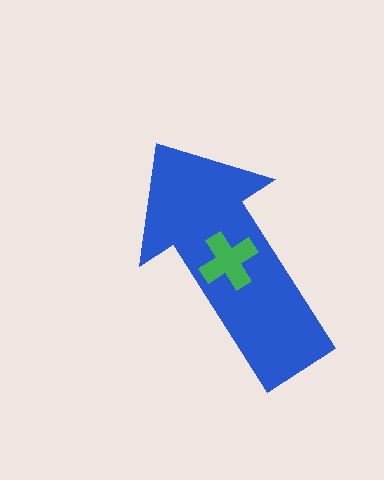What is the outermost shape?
The blue arrow.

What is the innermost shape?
The green cross.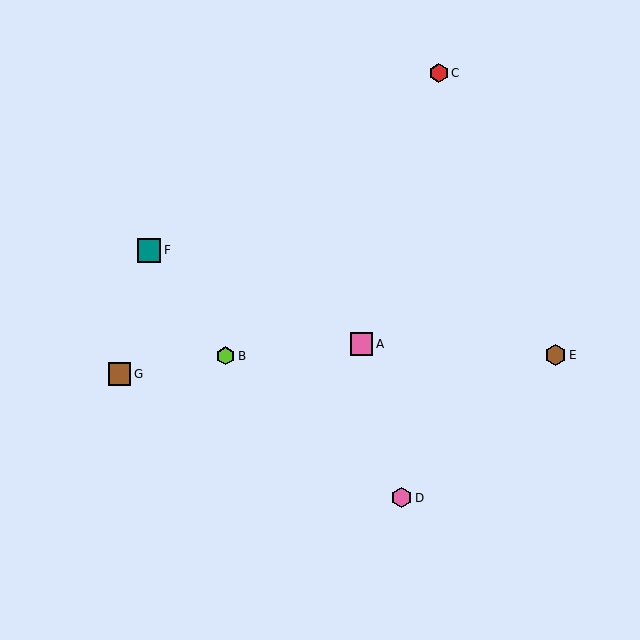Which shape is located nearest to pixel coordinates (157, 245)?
The teal square (labeled F) at (149, 250) is nearest to that location.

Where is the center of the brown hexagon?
The center of the brown hexagon is at (555, 355).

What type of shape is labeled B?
Shape B is a lime hexagon.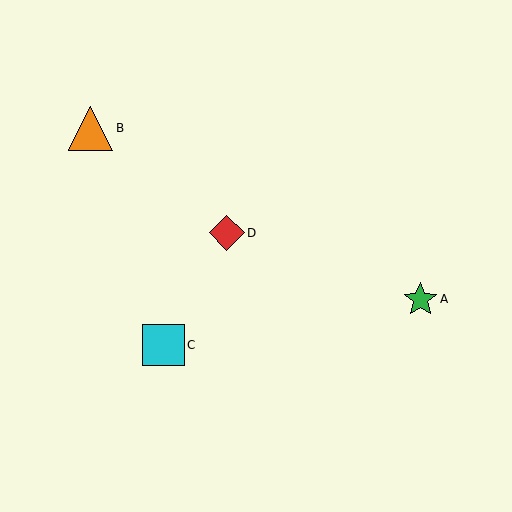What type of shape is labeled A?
Shape A is a green star.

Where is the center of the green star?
The center of the green star is at (420, 299).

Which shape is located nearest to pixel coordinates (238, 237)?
The red diamond (labeled D) at (227, 233) is nearest to that location.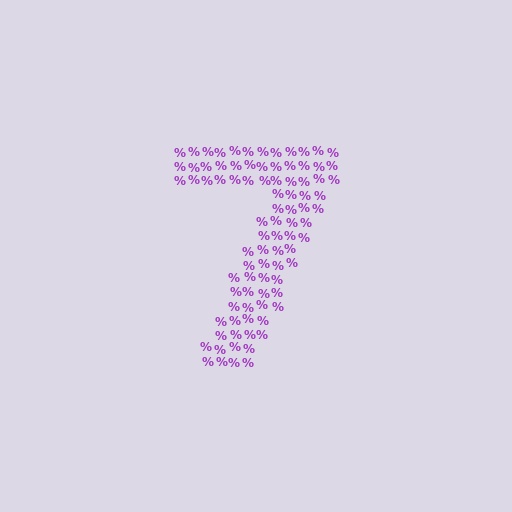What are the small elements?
The small elements are percent signs.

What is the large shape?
The large shape is the digit 7.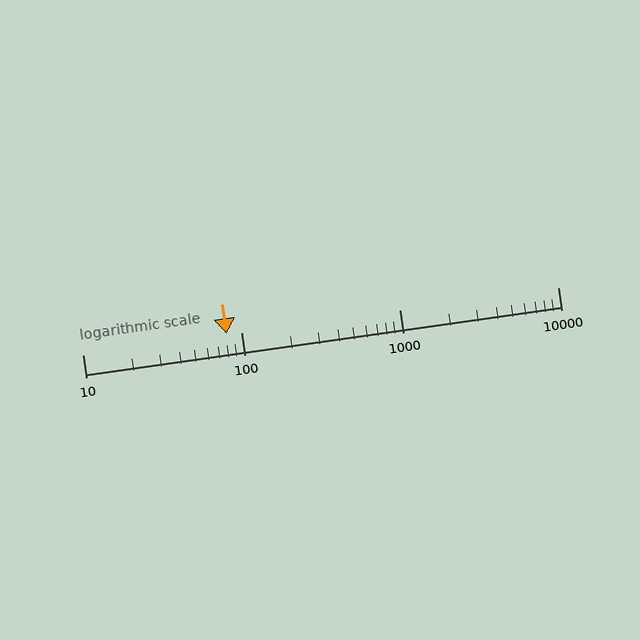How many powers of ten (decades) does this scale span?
The scale spans 3 decades, from 10 to 10000.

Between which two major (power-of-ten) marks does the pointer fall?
The pointer is between 10 and 100.